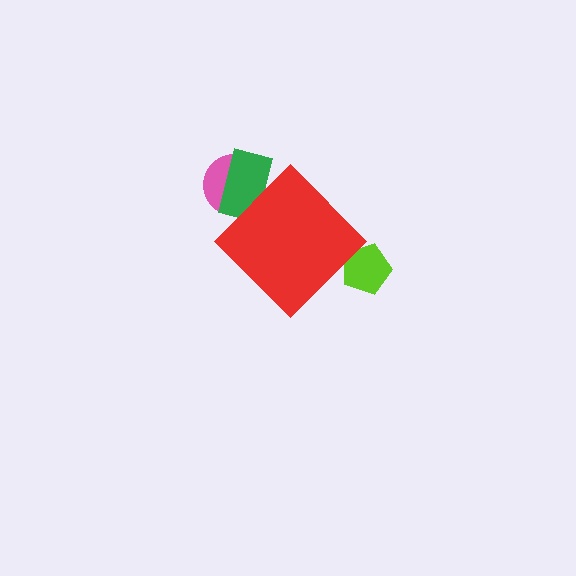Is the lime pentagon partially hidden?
Yes, the lime pentagon is partially hidden behind the red diamond.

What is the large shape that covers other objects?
A red diamond.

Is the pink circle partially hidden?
Yes, the pink circle is partially hidden behind the red diamond.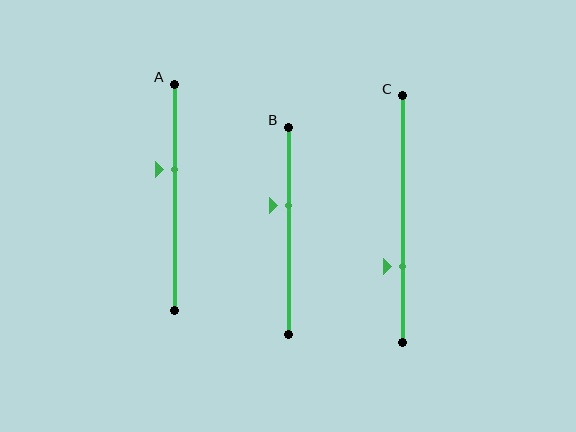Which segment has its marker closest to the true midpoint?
Segment A has its marker closest to the true midpoint.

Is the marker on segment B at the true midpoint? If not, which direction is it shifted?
No, the marker on segment B is shifted upward by about 12% of the segment length.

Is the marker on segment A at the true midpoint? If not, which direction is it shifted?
No, the marker on segment A is shifted upward by about 12% of the segment length.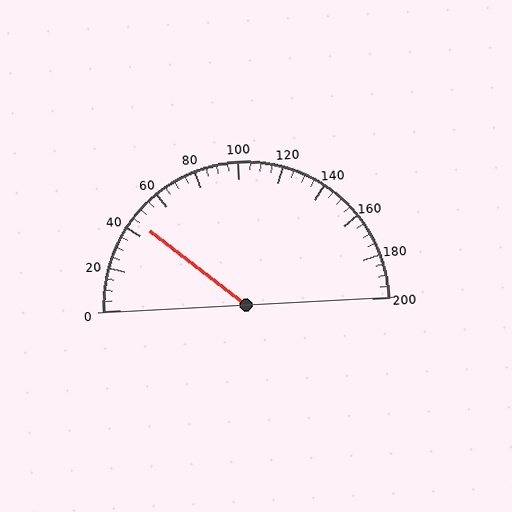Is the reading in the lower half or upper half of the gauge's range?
The reading is in the lower half of the range (0 to 200).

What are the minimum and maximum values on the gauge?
The gauge ranges from 0 to 200.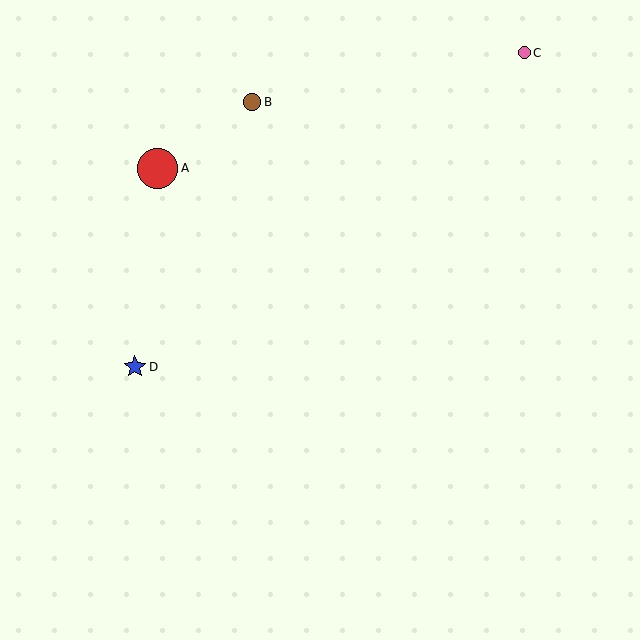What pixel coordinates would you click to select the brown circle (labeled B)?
Click at (252, 102) to select the brown circle B.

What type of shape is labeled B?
Shape B is a brown circle.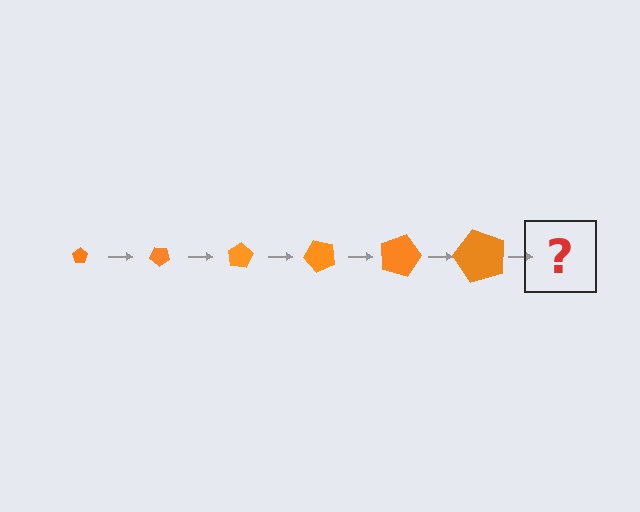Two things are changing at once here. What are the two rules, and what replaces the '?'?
The two rules are that the pentagon grows larger each step and it rotates 40 degrees each step. The '?' should be a pentagon, larger than the previous one and rotated 240 degrees from the start.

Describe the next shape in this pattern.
It should be a pentagon, larger than the previous one and rotated 240 degrees from the start.